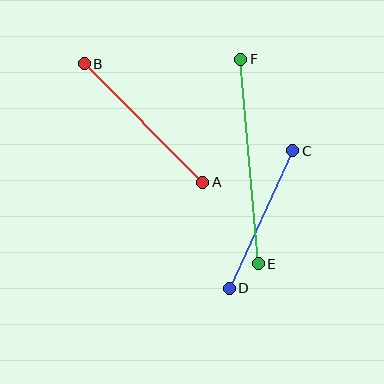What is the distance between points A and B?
The distance is approximately 168 pixels.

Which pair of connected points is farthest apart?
Points E and F are farthest apart.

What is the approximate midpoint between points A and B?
The midpoint is at approximately (144, 123) pixels.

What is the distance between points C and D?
The distance is approximately 151 pixels.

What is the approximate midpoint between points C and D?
The midpoint is at approximately (261, 220) pixels.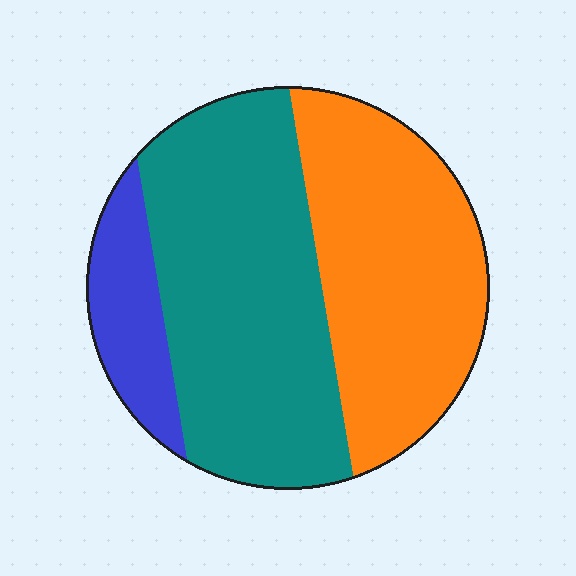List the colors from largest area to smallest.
From largest to smallest: teal, orange, blue.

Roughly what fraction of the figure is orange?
Orange takes up between a third and a half of the figure.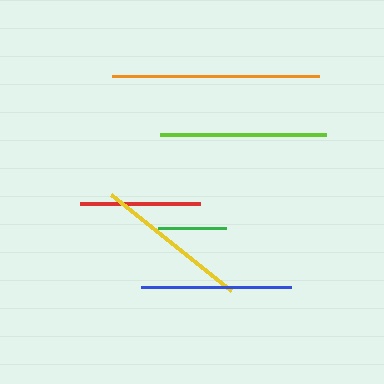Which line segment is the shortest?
The green line is the shortest at approximately 68 pixels.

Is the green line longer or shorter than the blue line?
The blue line is longer than the green line.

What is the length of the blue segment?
The blue segment is approximately 151 pixels long.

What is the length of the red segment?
The red segment is approximately 120 pixels long.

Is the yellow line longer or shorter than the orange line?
The orange line is longer than the yellow line.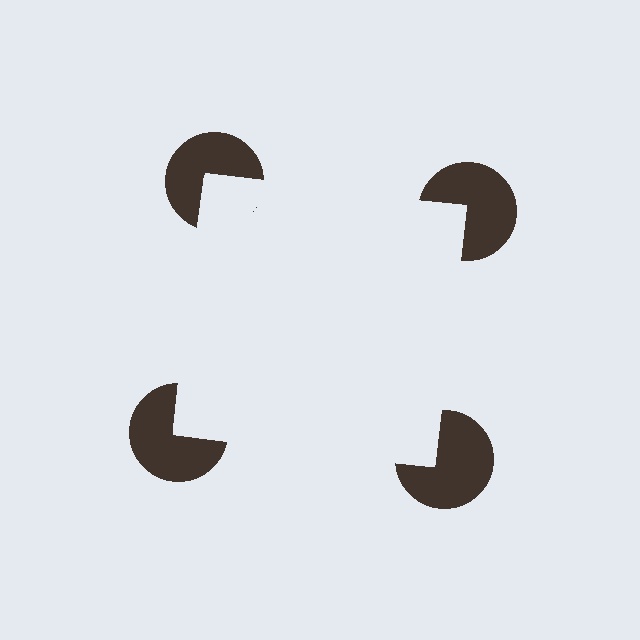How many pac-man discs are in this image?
There are 4 — one at each vertex of the illusory square.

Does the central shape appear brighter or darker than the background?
It typically appears slightly brighter than the background, even though no actual brightness change is drawn.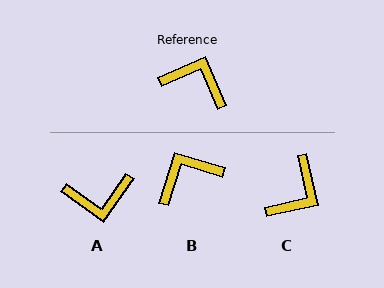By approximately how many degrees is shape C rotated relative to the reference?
Approximately 101 degrees clockwise.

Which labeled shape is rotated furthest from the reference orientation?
A, about 148 degrees away.